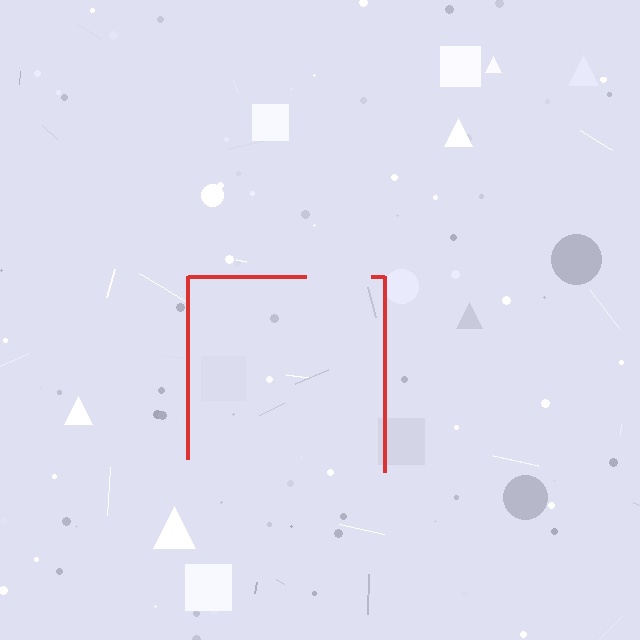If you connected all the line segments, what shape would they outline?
They would outline a square.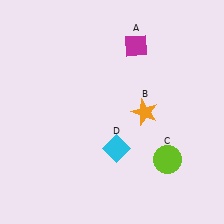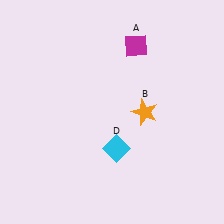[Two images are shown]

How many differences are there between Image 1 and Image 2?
There is 1 difference between the two images.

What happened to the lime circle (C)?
The lime circle (C) was removed in Image 2. It was in the bottom-right area of Image 1.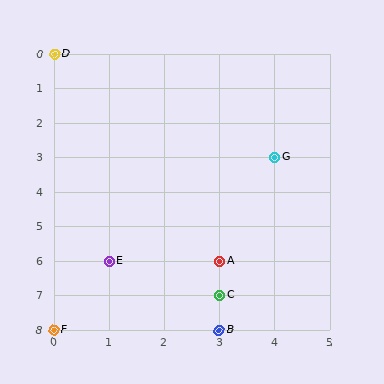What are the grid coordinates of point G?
Point G is at grid coordinates (4, 3).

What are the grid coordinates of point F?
Point F is at grid coordinates (0, 8).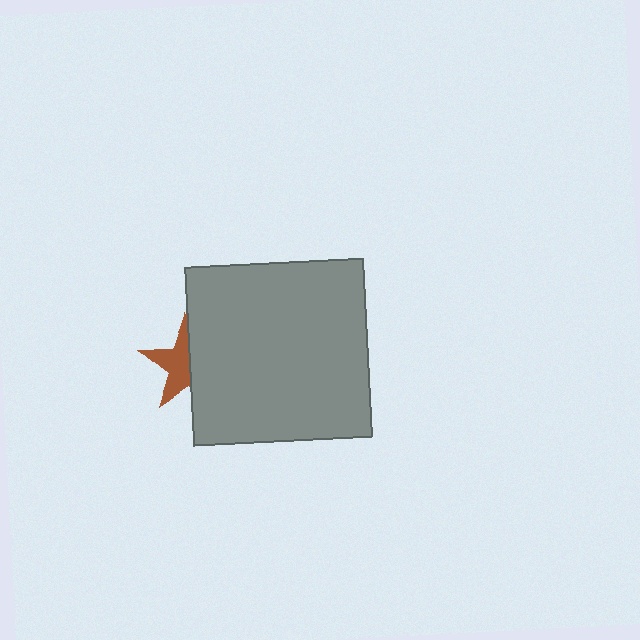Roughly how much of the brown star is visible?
About half of it is visible (roughly 53%).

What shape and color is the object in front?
The object in front is a gray square.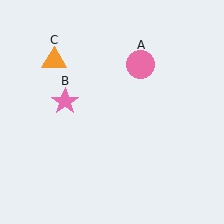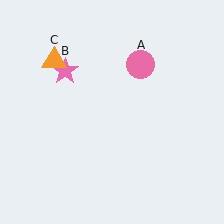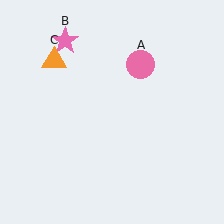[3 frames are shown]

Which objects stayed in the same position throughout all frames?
Pink circle (object A) and orange triangle (object C) remained stationary.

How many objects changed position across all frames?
1 object changed position: pink star (object B).